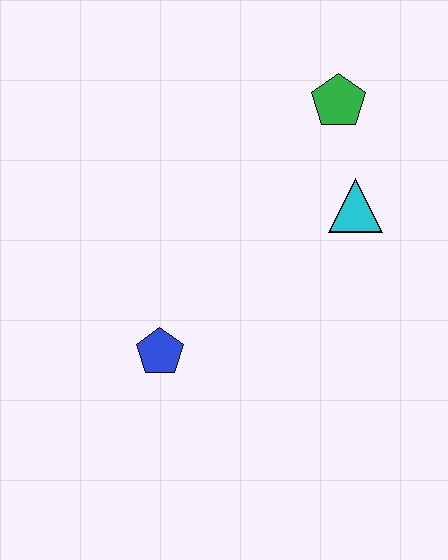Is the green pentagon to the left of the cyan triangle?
Yes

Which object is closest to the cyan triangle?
The green pentagon is closest to the cyan triangle.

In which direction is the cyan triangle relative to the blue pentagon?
The cyan triangle is to the right of the blue pentagon.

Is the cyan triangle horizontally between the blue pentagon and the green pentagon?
No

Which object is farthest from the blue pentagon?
The green pentagon is farthest from the blue pentagon.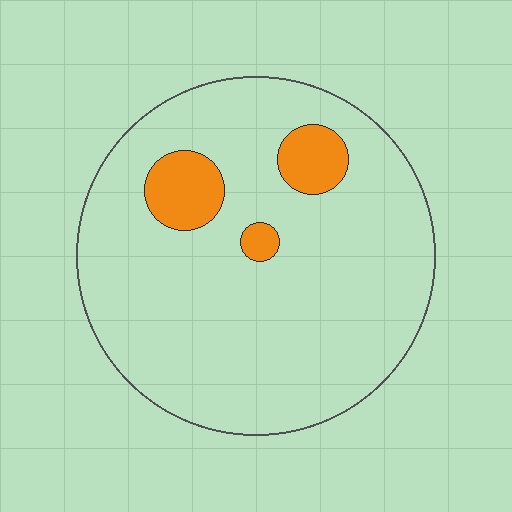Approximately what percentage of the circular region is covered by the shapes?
Approximately 10%.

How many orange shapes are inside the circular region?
3.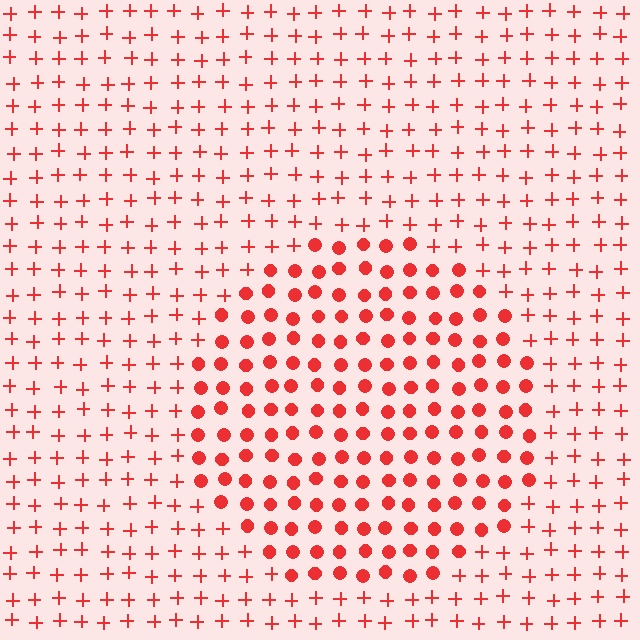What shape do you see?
I see a circle.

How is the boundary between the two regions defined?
The boundary is defined by a change in element shape: circles inside vs. plus signs outside. All elements share the same color and spacing.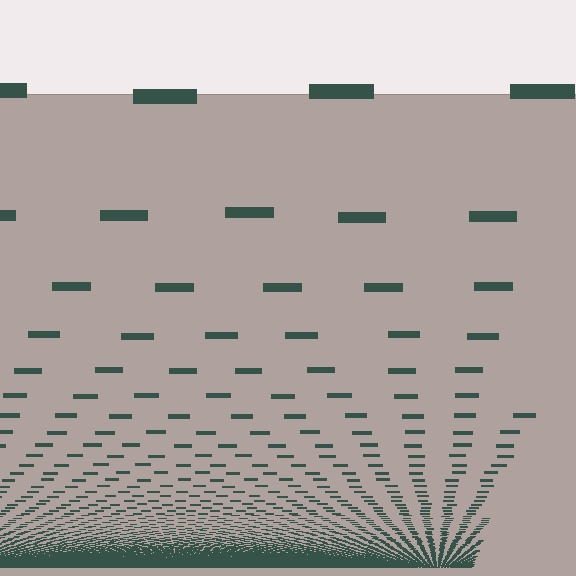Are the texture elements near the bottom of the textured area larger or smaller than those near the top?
Smaller. The gradient is inverted — elements near the bottom are smaller and denser.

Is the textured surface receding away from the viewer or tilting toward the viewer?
The surface appears to tilt toward the viewer. Texture elements get larger and sparser toward the top.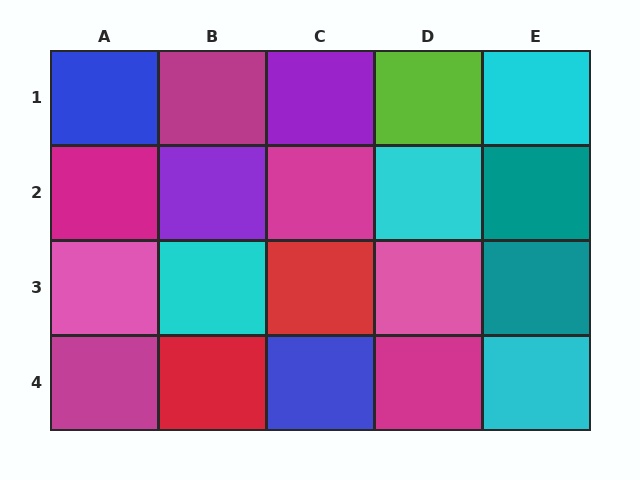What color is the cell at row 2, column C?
Magenta.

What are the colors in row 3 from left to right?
Pink, cyan, red, pink, teal.